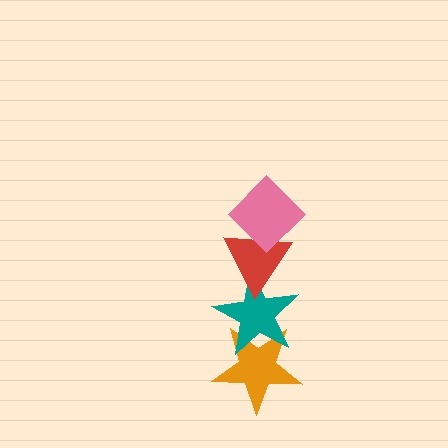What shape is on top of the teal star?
The red triangle is on top of the teal star.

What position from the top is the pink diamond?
The pink diamond is 1st from the top.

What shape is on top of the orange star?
The teal star is on top of the orange star.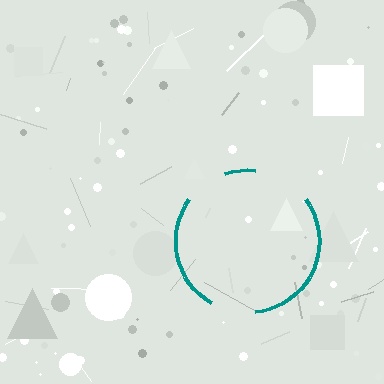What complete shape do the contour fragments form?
The contour fragments form a circle.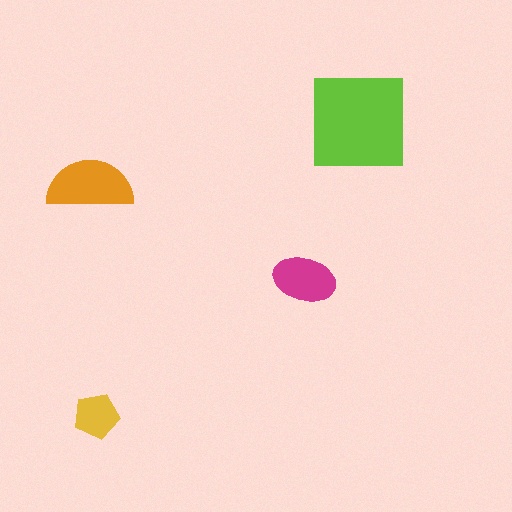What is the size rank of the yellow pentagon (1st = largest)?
4th.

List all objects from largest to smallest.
The lime square, the orange semicircle, the magenta ellipse, the yellow pentagon.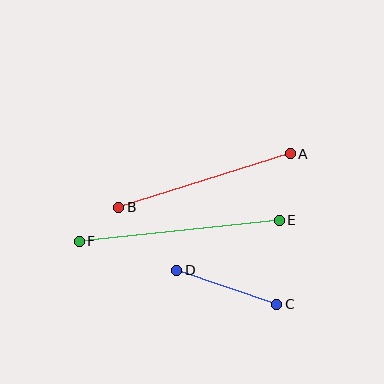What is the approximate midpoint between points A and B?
The midpoint is at approximately (205, 181) pixels.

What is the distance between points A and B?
The distance is approximately 180 pixels.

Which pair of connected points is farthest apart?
Points E and F are farthest apart.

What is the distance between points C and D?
The distance is approximately 105 pixels.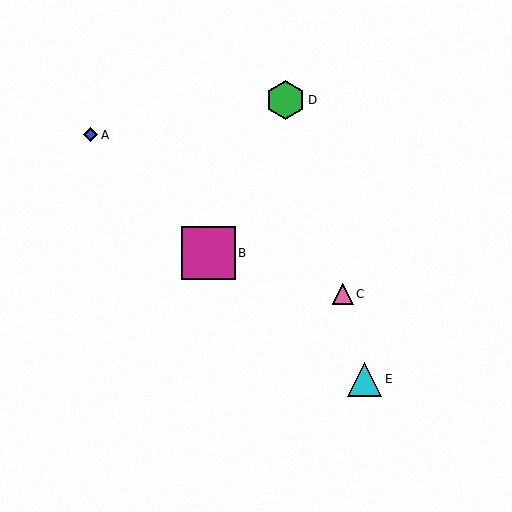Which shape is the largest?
The magenta square (labeled B) is the largest.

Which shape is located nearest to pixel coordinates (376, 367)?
The cyan triangle (labeled E) at (365, 379) is nearest to that location.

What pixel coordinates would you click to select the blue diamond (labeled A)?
Click at (91, 135) to select the blue diamond A.